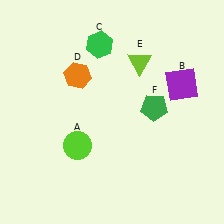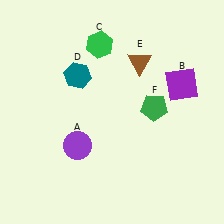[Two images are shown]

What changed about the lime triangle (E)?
In Image 1, E is lime. In Image 2, it changed to brown.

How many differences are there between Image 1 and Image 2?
There are 3 differences between the two images.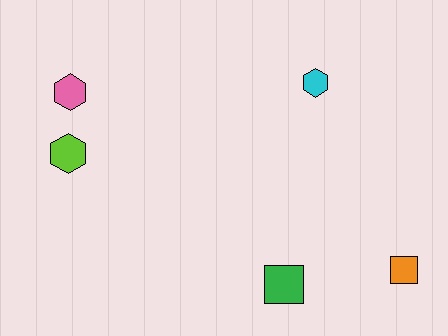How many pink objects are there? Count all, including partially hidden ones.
There is 1 pink object.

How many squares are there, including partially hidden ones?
There are 2 squares.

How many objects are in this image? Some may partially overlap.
There are 5 objects.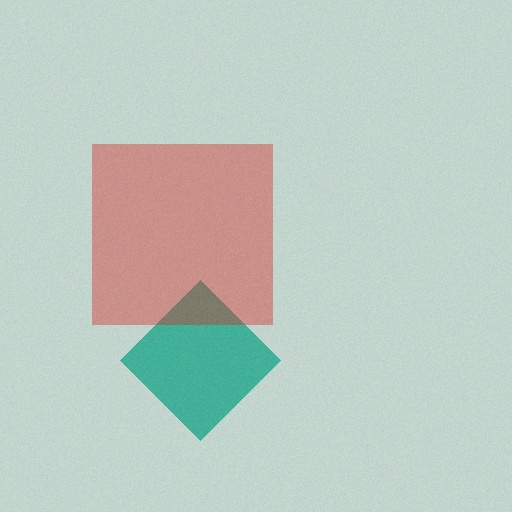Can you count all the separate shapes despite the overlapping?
Yes, there are 2 separate shapes.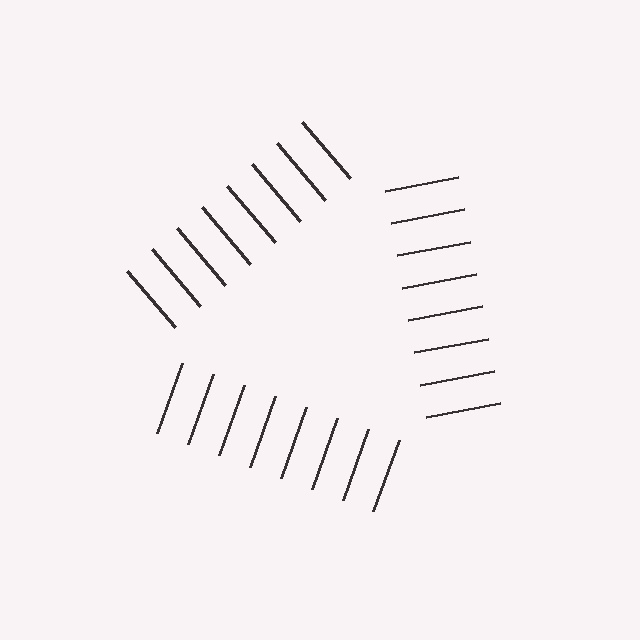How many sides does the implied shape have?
3 sides — the line-ends trace a triangle.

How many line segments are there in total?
24 — 8 along each of the 3 edges.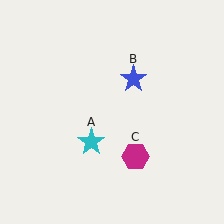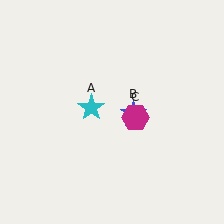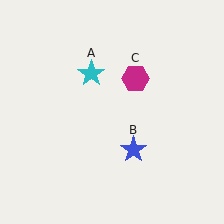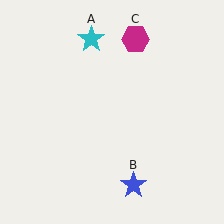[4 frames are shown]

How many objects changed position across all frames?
3 objects changed position: cyan star (object A), blue star (object B), magenta hexagon (object C).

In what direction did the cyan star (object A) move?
The cyan star (object A) moved up.